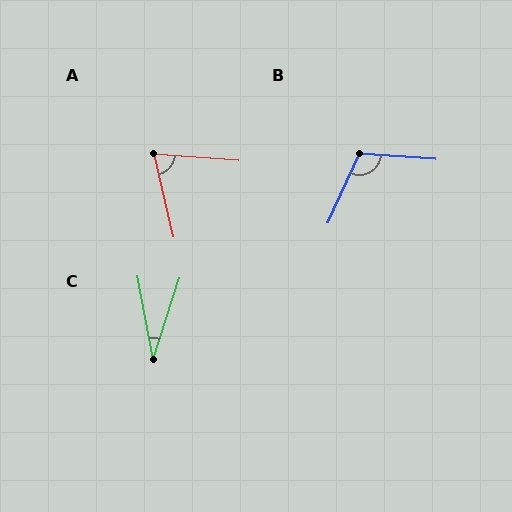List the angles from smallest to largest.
C (29°), A (72°), B (110°).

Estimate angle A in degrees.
Approximately 72 degrees.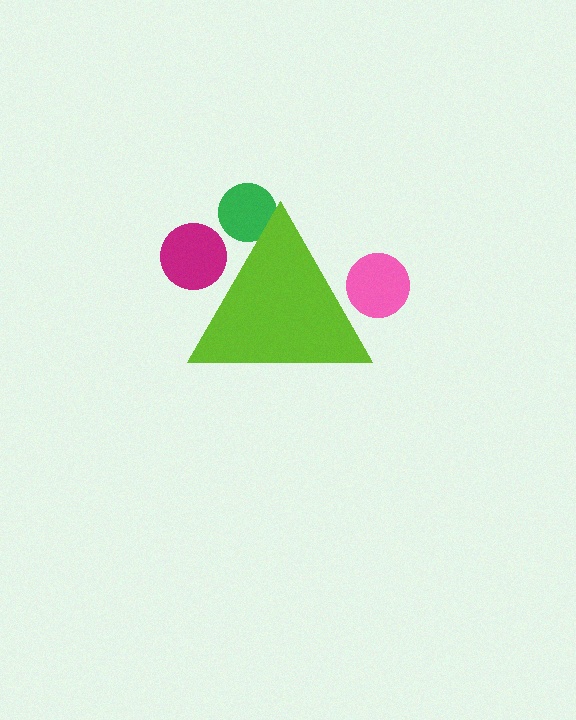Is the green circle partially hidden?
Yes, the green circle is partially hidden behind the lime triangle.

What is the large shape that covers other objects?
A lime triangle.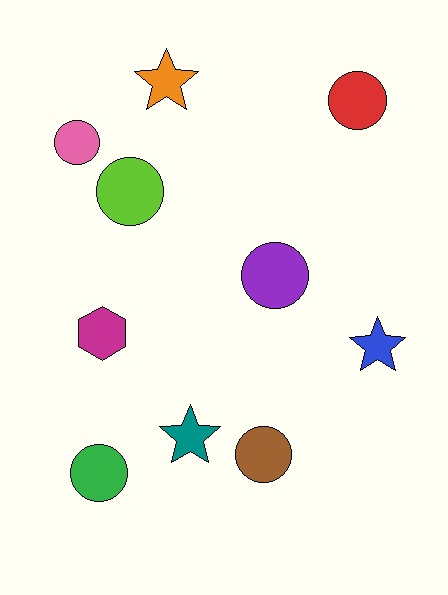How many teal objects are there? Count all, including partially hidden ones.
There is 1 teal object.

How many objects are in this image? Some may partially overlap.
There are 10 objects.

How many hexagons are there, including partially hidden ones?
There is 1 hexagon.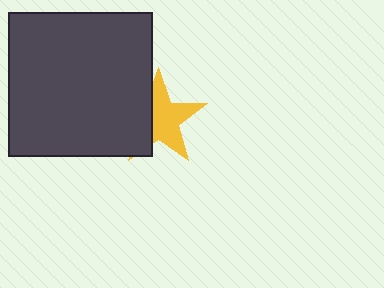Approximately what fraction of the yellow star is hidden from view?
Roughly 38% of the yellow star is hidden behind the dark gray square.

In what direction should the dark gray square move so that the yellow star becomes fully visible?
The dark gray square should move left. That is the shortest direction to clear the overlap and leave the yellow star fully visible.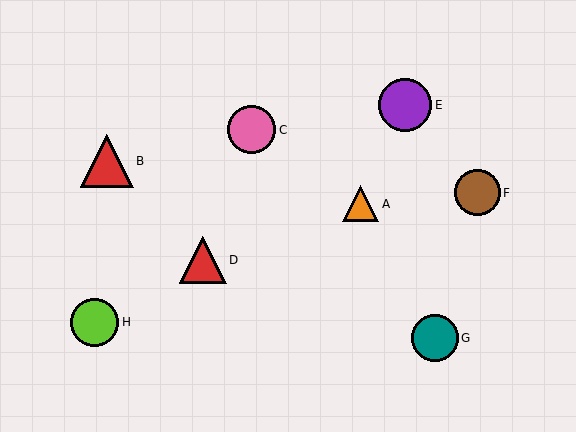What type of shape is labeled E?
Shape E is a purple circle.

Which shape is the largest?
The red triangle (labeled B) is the largest.